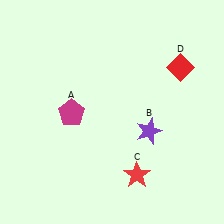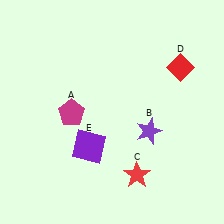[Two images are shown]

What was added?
A purple square (E) was added in Image 2.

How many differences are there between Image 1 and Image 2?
There is 1 difference between the two images.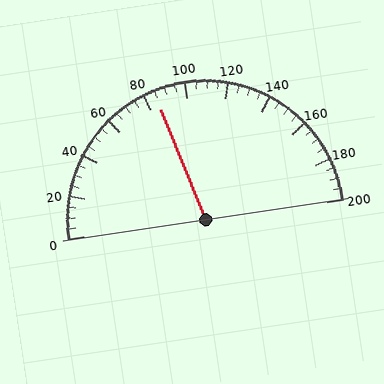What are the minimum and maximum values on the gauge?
The gauge ranges from 0 to 200.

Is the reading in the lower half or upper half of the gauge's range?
The reading is in the lower half of the range (0 to 200).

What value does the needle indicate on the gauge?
The needle indicates approximately 85.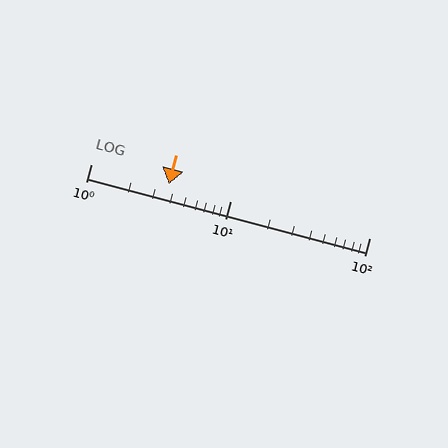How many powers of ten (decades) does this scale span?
The scale spans 2 decades, from 1 to 100.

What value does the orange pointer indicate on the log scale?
The pointer indicates approximately 3.6.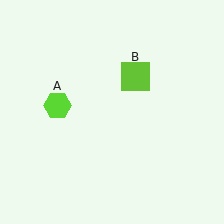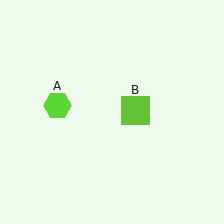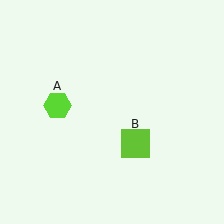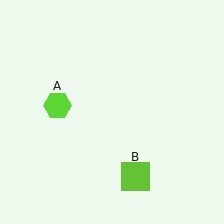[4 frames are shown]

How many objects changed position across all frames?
1 object changed position: lime square (object B).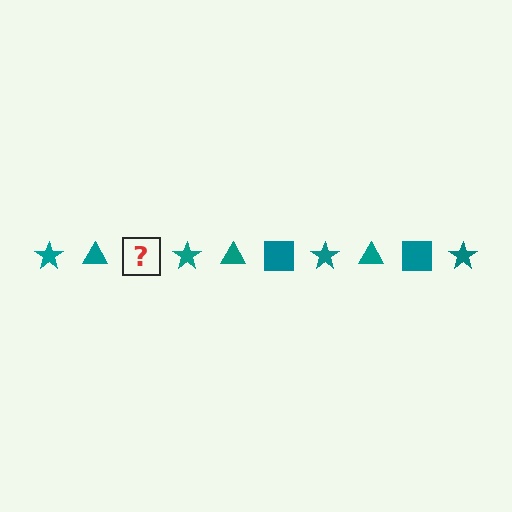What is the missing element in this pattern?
The missing element is a teal square.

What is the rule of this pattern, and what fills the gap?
The rule is that the pattern cycles through star, triangle, square shapes in teal. The gap should be filled with a teal square.